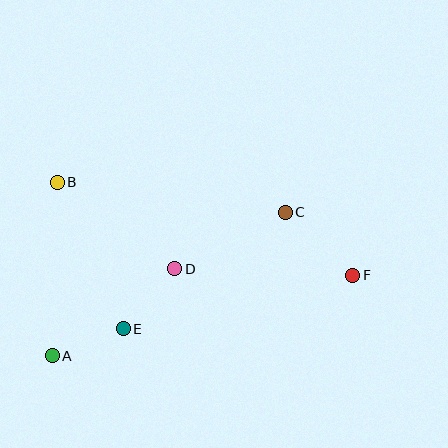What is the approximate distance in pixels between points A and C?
The distance between A and C is approximately 273 pixels.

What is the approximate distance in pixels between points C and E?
The distance between C and E is approximately 199 pixels.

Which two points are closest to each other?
Points A and E are closest to each other.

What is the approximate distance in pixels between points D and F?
The distance between D and F is approximately 178 pixels.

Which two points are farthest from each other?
Points A and F are farthest from each other.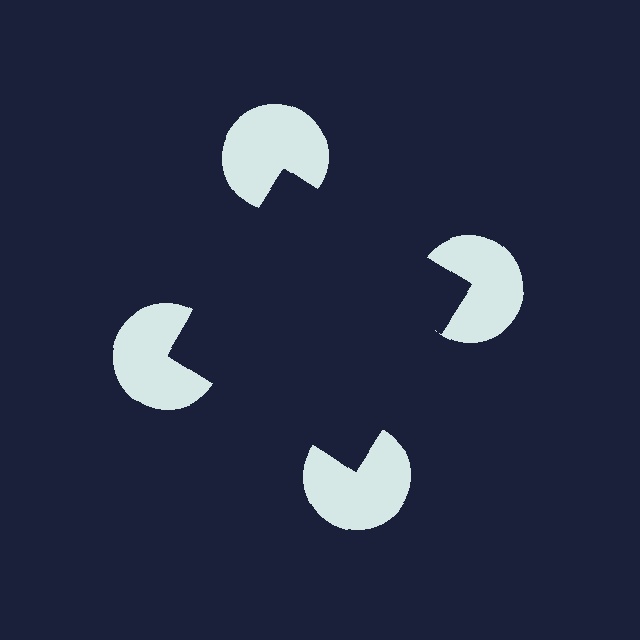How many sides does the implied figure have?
4 sides.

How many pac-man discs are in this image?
There are 4 — one at each vertex of the illusory square.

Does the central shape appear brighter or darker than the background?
It typically appears slightly darker than the background, even though no actual brightness change is drawn.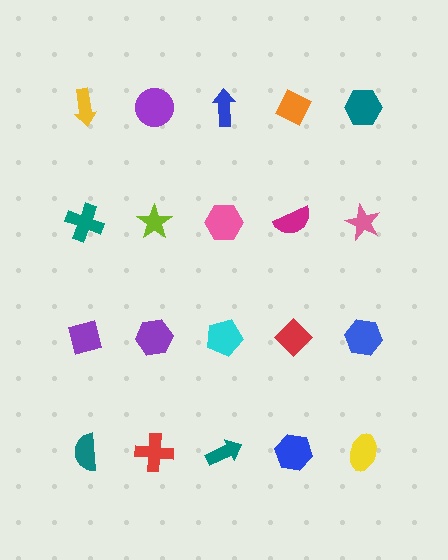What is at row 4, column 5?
A yellow ellipse.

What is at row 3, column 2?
A purple hexagon.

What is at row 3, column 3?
A cyan pentagon.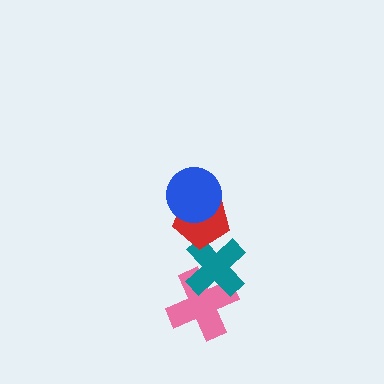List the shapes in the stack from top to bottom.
From top to bottom: the blue circle, the red pentagon, the teal cross, the pink cross.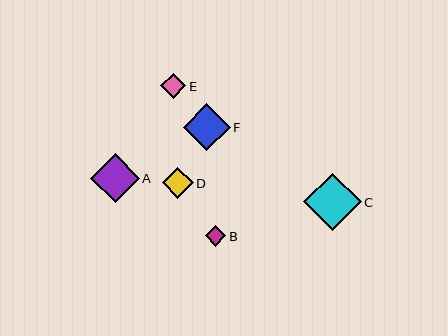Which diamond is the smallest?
Diamond B is the smallest with a size of approximately 21 pixels.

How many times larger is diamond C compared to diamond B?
Diamond C is approximately 2.8 times the size of diamond B.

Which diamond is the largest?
Diamond C is the largest with a size of approximately 58 pixels.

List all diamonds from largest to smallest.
From largest to smallest: C, A, F, D, E, B.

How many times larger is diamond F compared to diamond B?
Diamond F is approximately 2.3 times the size of diamond B.